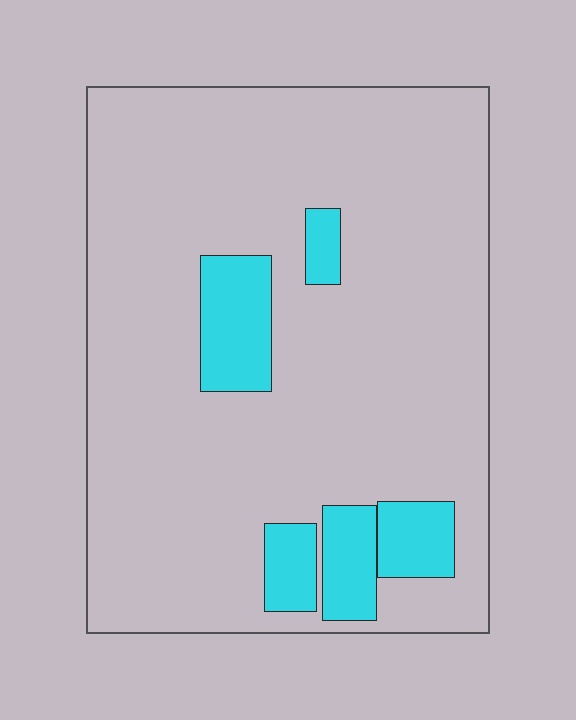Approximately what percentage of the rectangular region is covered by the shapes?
Approximately 15%.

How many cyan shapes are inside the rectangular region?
5.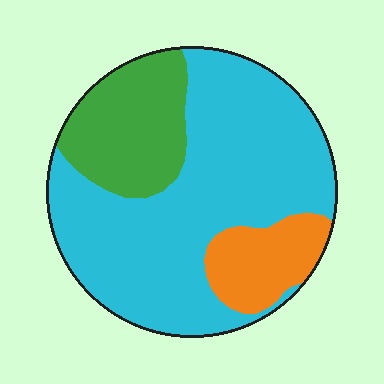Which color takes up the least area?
Orange, at roughly 15%.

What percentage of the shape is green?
Green takes up about one fifth (1/5) of the shape.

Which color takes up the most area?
Cyan, at roughly 65%.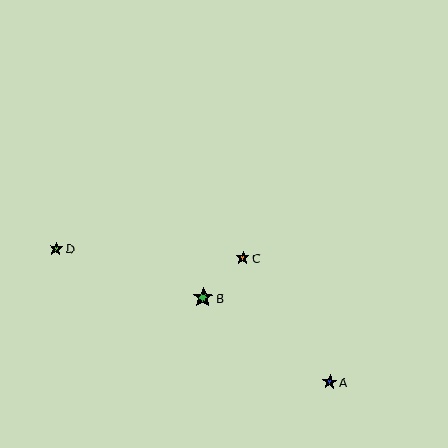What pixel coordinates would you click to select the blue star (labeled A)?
Click at (330, 382) to select the blue star A.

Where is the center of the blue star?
The center of the blue star is at (330, 382).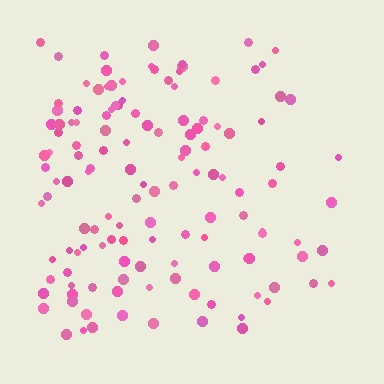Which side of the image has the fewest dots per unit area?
The right.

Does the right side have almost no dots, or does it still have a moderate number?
Still a moderate number, just noticeably fewer than the left.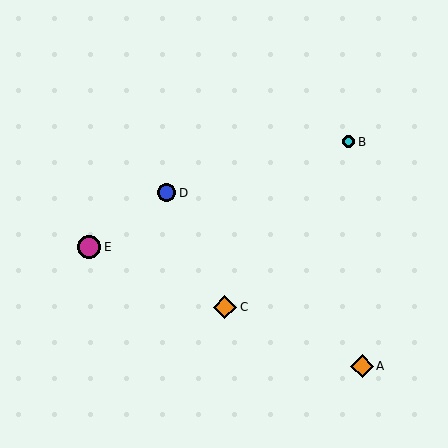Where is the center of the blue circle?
The center of the blue circle is at (166, 193).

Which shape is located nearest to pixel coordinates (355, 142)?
The cyan circle (labeled B) at (348, 142) is nearest to that location.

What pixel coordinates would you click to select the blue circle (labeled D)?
Click at (166, 193) to select the blue circle D.